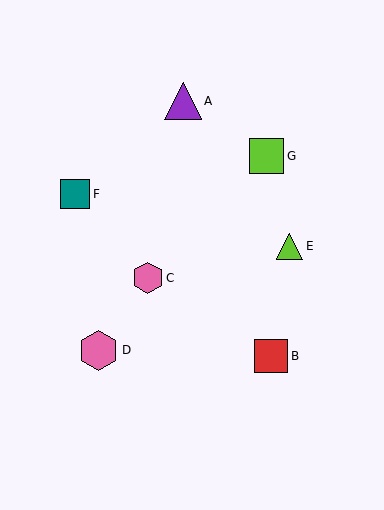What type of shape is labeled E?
Shape E is a lime triangle.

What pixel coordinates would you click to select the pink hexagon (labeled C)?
Click at (148, 278) to select the pink hexagon C.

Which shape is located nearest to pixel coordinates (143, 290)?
The pink hexagon (labeled C) at (148, 278) is nearest to that location.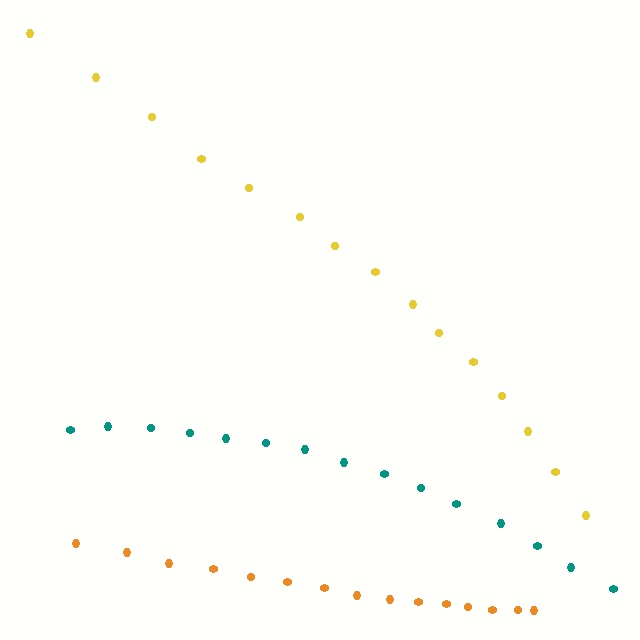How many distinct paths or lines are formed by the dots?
There are 3 distinct paths.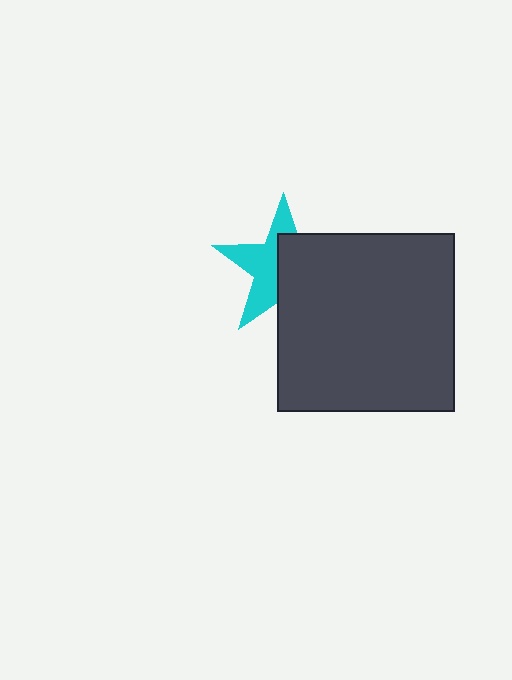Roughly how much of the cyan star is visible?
About half of it is visible (roughly 49%).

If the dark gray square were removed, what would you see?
You would see the complete cyan star.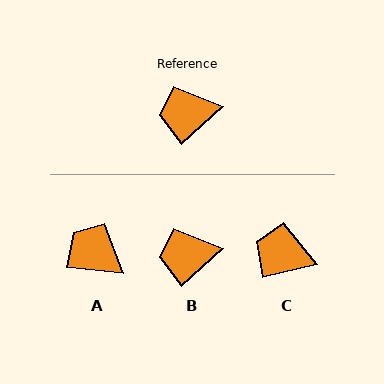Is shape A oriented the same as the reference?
No, it is off by about 49 degrees.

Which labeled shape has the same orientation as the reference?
B.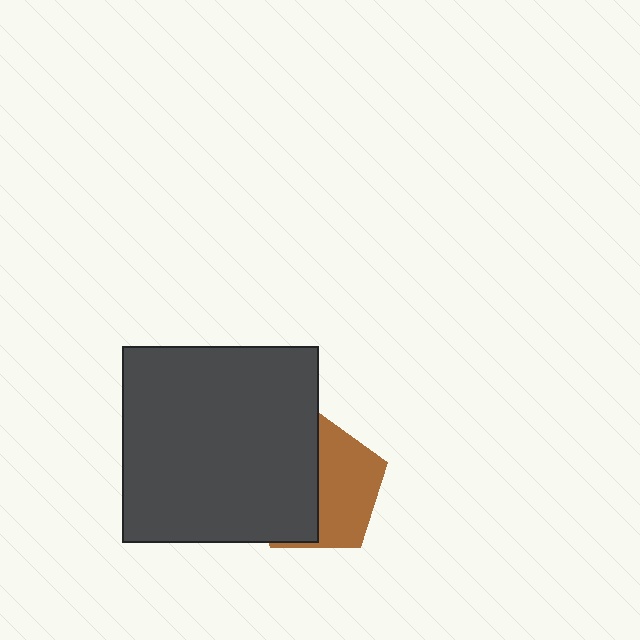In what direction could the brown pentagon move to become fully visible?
The brown pentagon could move right. That would shift it out from behind the dark gray square entirely.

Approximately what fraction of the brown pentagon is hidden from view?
Roughly 52% of the brown pentagon is hidden behind the dark gray square.